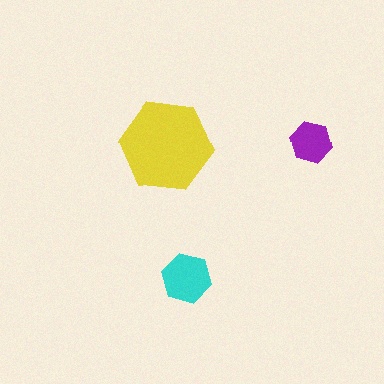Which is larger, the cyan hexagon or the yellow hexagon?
The yellow one.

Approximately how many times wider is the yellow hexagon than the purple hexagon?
About 2 times wider.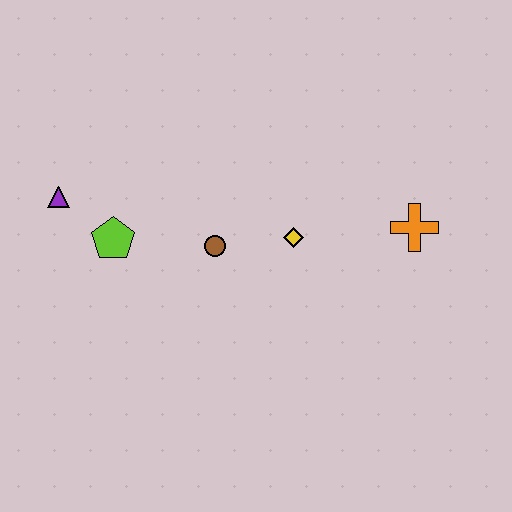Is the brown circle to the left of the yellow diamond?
Yes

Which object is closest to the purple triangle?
The lime pentagon is closest to the purple triangle.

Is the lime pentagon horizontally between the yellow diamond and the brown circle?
No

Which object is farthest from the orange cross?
The purple triangle is farthest from the orange cross.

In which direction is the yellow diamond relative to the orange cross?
The yellow diamond is to the left of the orange cross.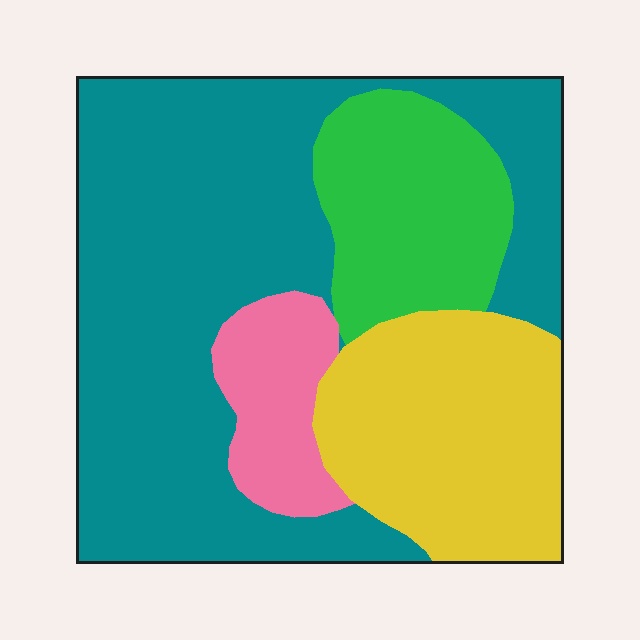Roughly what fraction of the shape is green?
Green takes up about one sixth (1/6) of the shape.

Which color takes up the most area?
Teal, at roughly 55%.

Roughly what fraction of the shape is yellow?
Yellow covers about 20% of the shape.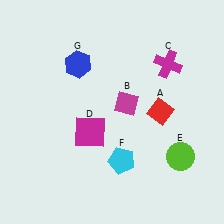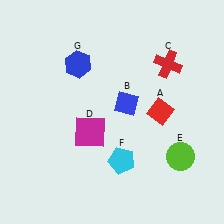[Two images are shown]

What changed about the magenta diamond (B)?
In Image 1, B is magenta. In Image 2, it changed to blue.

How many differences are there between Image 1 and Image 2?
There are 2 differences between the two images.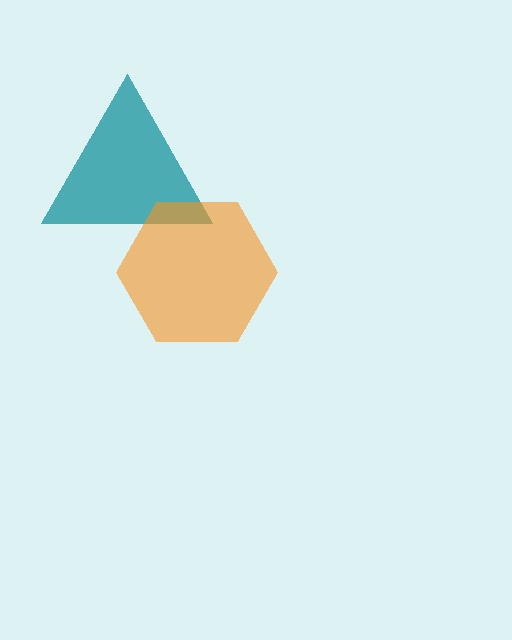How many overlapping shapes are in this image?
There are 2 overlapping shapes in the image.